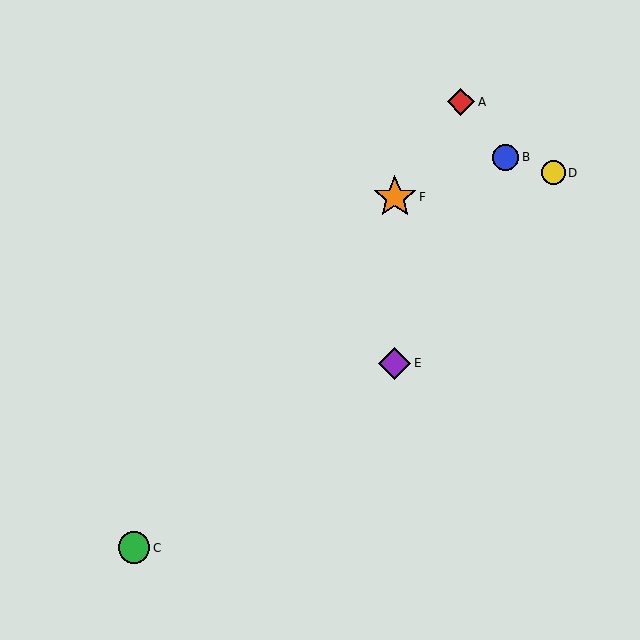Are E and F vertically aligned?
Yes, both are at x≈395.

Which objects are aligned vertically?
Objects E, F are aligned vertically.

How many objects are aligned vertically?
2 objects (E, F) are aligned vertically.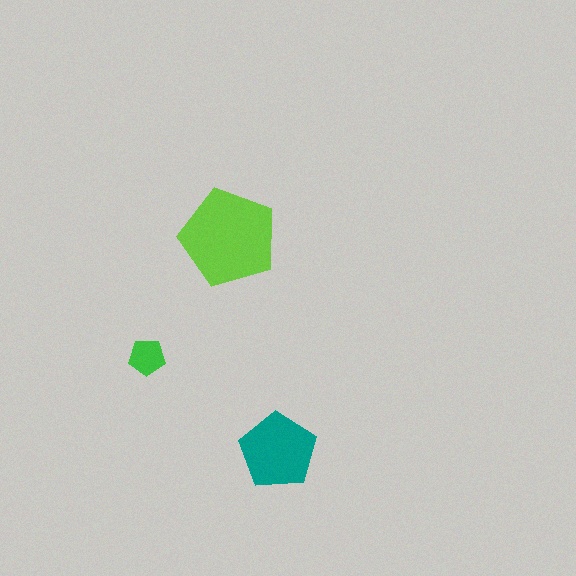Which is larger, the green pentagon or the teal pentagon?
The teal one.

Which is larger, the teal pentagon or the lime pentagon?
The lime one.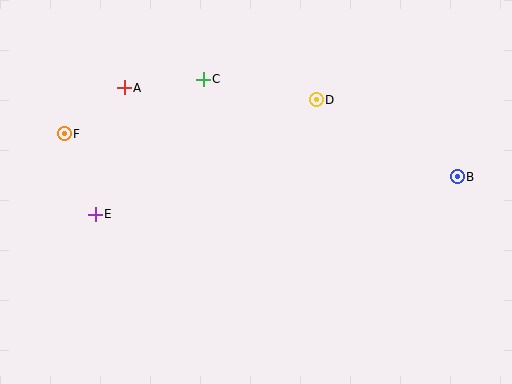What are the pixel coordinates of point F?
Point F is at (64, 134).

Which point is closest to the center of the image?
Point D at (316, 100) is closest to the center.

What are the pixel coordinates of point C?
Point C is at (203, 79).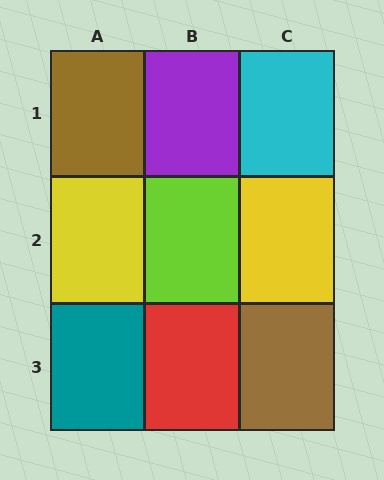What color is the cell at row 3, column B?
Red.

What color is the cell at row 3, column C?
Brown.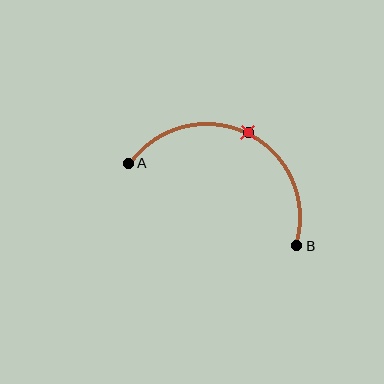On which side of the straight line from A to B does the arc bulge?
The arc bulges above the straight line connecting A and B.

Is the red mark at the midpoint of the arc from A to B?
Yes. The red mark lies on the arc at equal arc-length from both A and B — it is the arc midpoint.